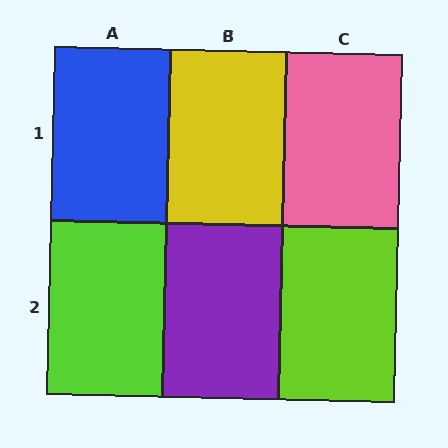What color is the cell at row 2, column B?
Purple.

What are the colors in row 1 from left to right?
Blue, yellow, pink.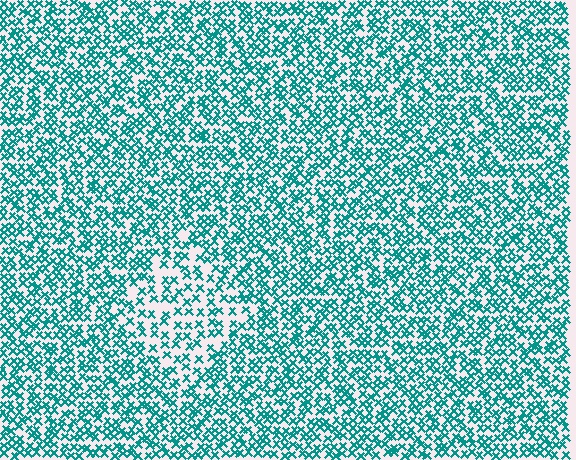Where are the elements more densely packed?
The elements are more densely packed outside the diamond boundary.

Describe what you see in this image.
The image contains small teal elements arranged at two different densities. A diamond-shaped region is visible where the elements are less densely packed than the surrounding area.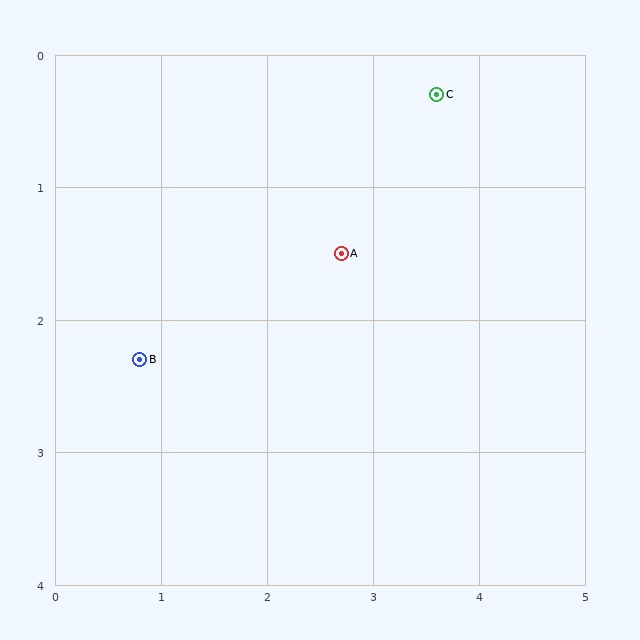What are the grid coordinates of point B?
Point B is at approximately (0.8, 2.3).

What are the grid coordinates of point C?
Point C is at approximately (3.6, 0.3).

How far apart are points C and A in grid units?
Points C and A are about 1.5 grid units apart.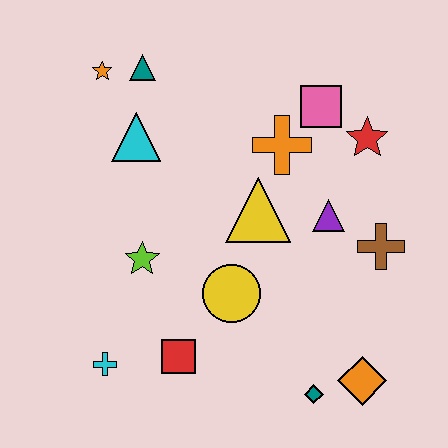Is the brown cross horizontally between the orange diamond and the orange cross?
No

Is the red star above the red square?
Yes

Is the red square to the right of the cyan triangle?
Yes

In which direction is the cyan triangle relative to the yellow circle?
The cyan triangle is above the yellow circle.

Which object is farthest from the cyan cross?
The red star is farthest from the cyan cross.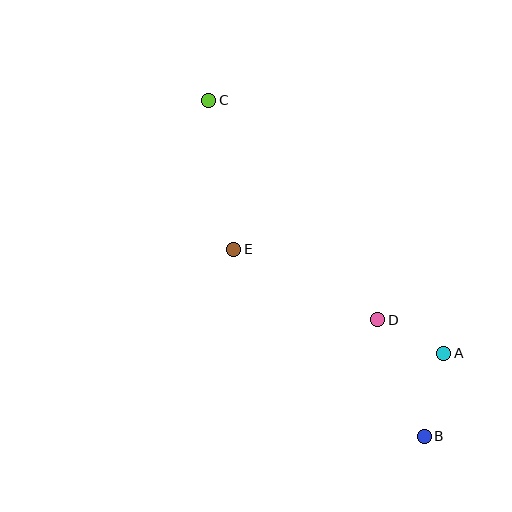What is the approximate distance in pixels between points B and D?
The distance between B and D is approximately 125 pixels.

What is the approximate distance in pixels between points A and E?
The distance between A and E is approximately 235 pixels.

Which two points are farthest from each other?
Points B and C are farthest from each other.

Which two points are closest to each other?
Points A and D are closest to each other.